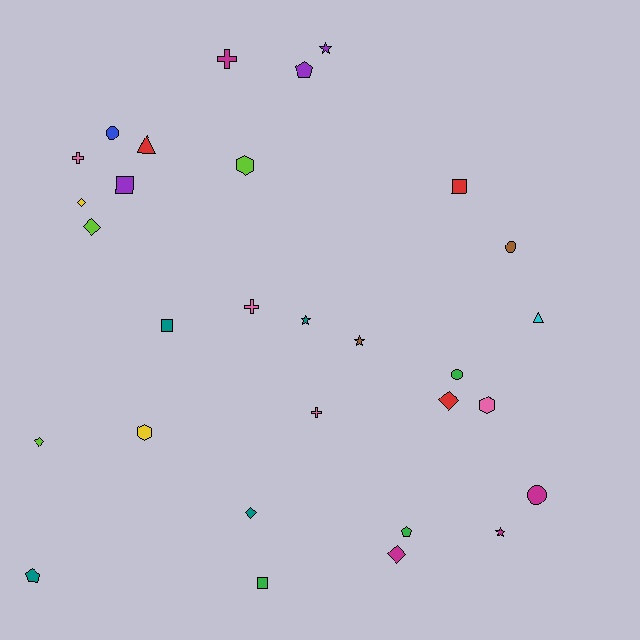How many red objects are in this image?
There are 3 red objects.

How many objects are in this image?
There are 30 objects.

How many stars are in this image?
There are 4 stars.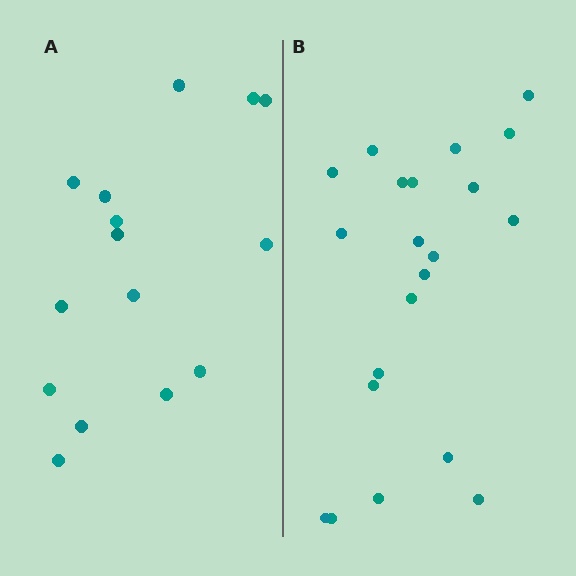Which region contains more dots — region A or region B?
Region B (the right region) has more dots.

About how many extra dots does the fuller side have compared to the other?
Region B has about 6 more dots than region A.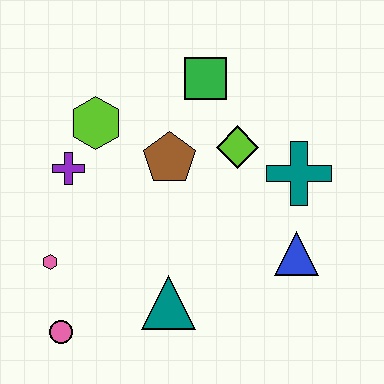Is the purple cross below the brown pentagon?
Yes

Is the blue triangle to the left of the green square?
No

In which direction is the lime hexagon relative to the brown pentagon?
The lime hexagon is to the left of the brown pentagon.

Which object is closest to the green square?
The lime diamond is closest to the green square.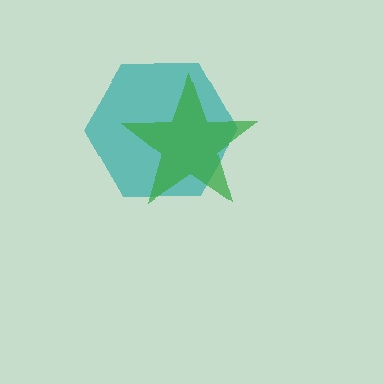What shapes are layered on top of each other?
The layered shapes are: a teal hexagon, a green star.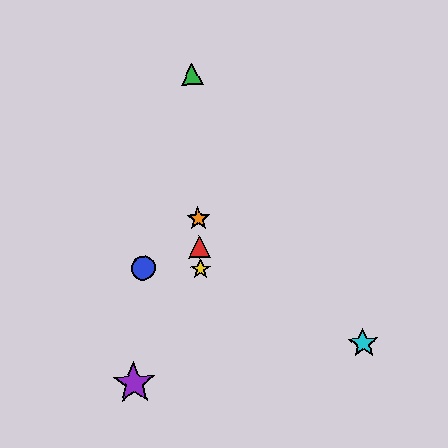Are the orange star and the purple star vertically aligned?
No, the orange star is at x≈198 and the purple star is at x≈134.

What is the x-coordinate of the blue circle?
The blue circle is at x≈143.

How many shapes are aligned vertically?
4 shapes (the red triangle, the green triangle, the yellow star, the orange star) are aligned vertically.